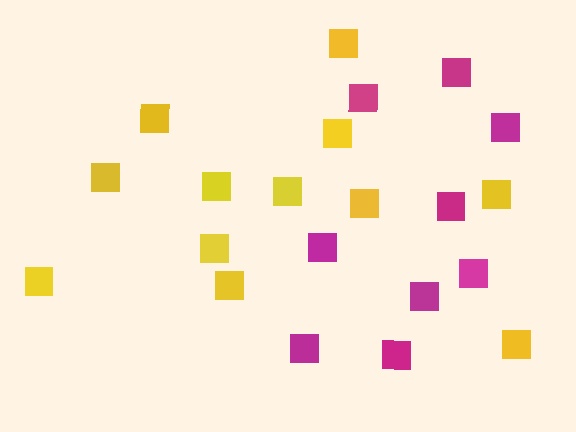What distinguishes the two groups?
There are 2 groups: one group of yellow squares (12) and one group of magenta squares (9).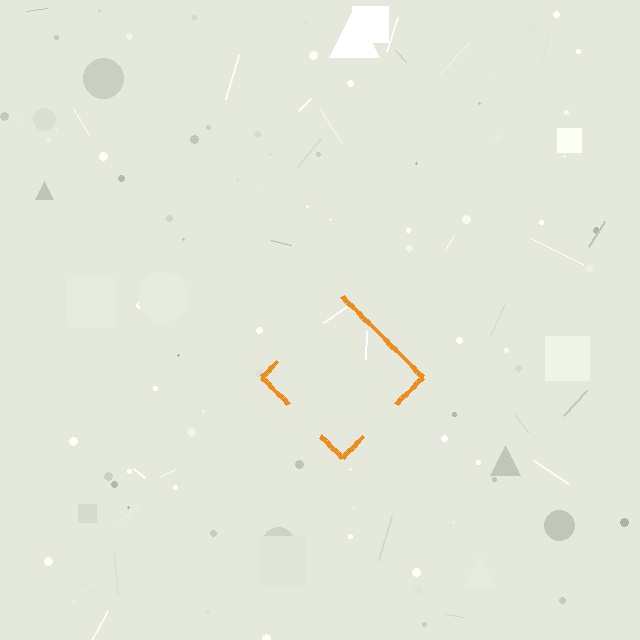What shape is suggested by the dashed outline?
The dashed outline suggests a diamond.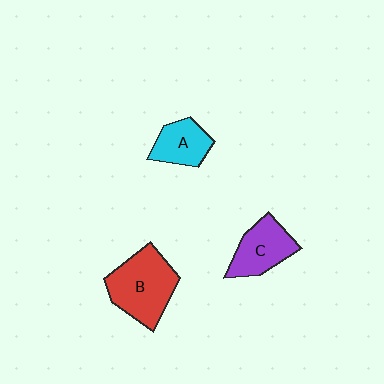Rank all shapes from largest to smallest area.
From largest to smallest: B (red), C (purple), A (cyan).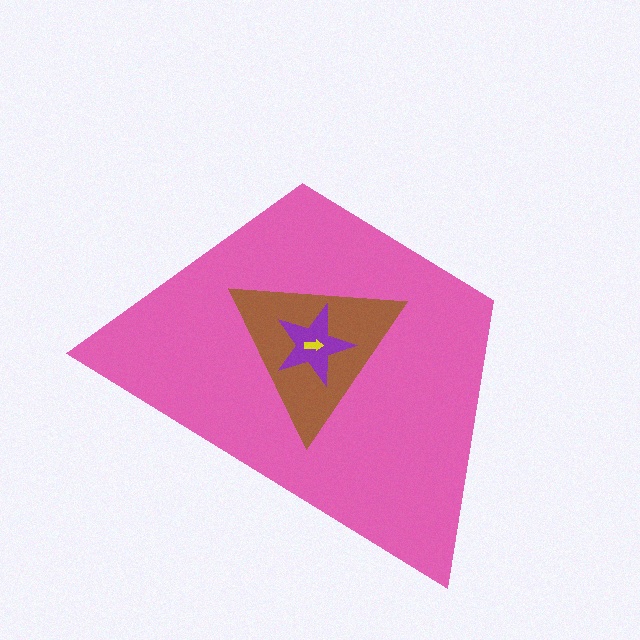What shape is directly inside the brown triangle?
The purple star.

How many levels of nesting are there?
4.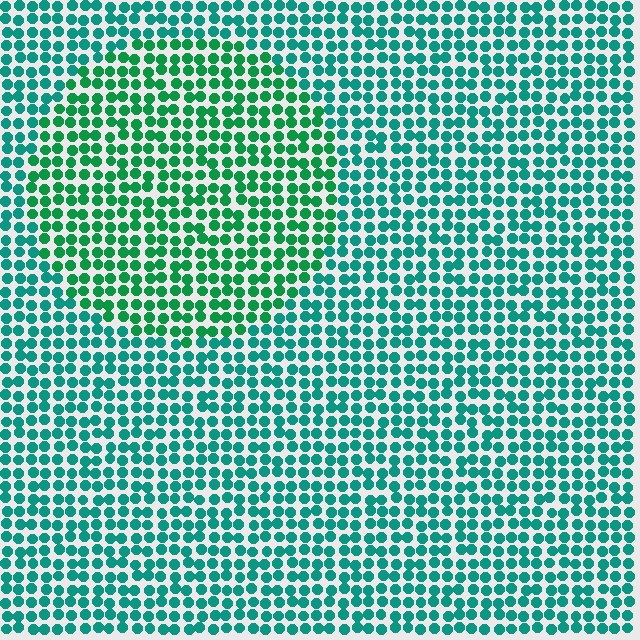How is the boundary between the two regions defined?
The boundary is defined purely by a slight shift in hue (about 27 degrees). Spacing, size, and orientation are identical on both sides.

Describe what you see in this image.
The image is filled with small teal elements in a uniform arrangement. A circle-shaped region is visible where the elements are tinted to a slightly different hue, forming a subtle color boundary.